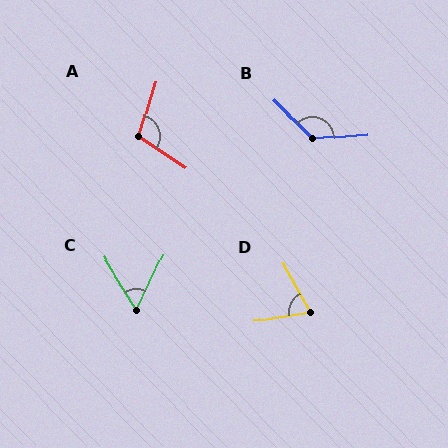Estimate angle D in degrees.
Approximately 71 degrees.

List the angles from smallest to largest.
C (58°), D (71°), A (107°), B (131°).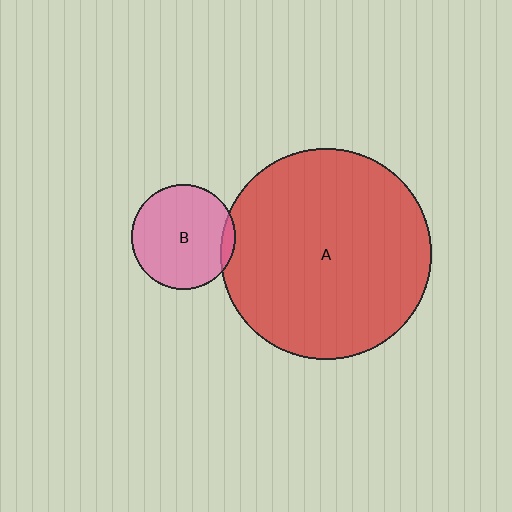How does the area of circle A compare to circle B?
Approximately 4.1 times.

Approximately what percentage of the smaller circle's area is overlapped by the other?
Approximately 5%.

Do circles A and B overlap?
Yes.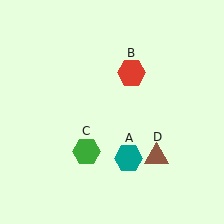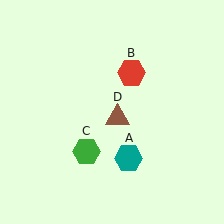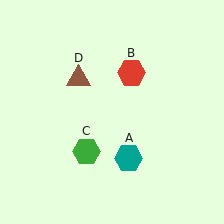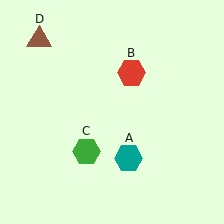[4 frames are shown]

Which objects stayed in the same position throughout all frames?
Teal hexagon (object A) and red hexagon (object B) and green hexagon (object C) remained stationary.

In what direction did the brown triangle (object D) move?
The brown triangle (object D) moved up and to the left.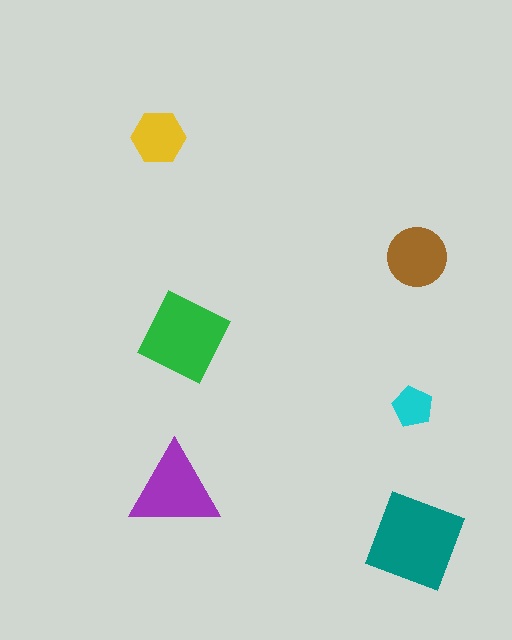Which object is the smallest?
The cyan pentagon.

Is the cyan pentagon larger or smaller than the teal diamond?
Smaller.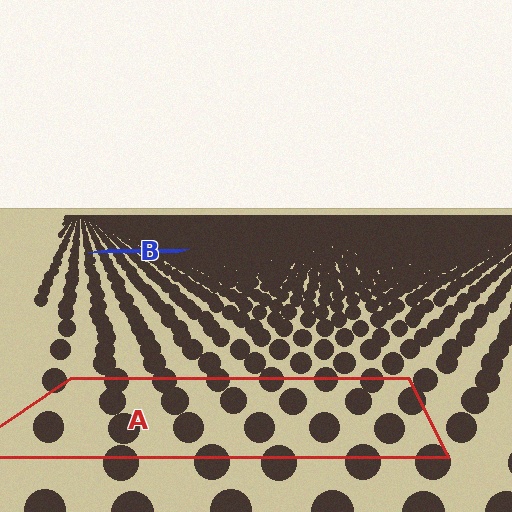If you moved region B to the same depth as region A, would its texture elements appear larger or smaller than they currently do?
They would appear larger. At a closer depth, the same texture elements are projected at a bigger on-screen size.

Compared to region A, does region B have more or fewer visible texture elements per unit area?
Region B has more texture elements per unit area — they are packed more densely because it is farther away.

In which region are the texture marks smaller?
The texture marks are smaller in region B, because it is farther away.